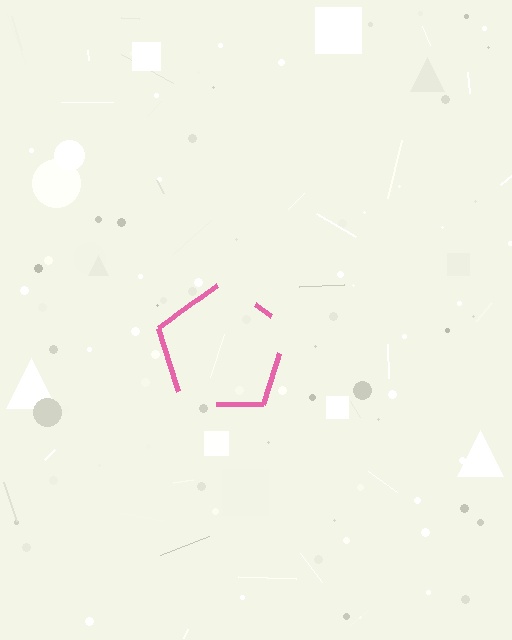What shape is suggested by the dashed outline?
The dashed outline suggests a pentagon.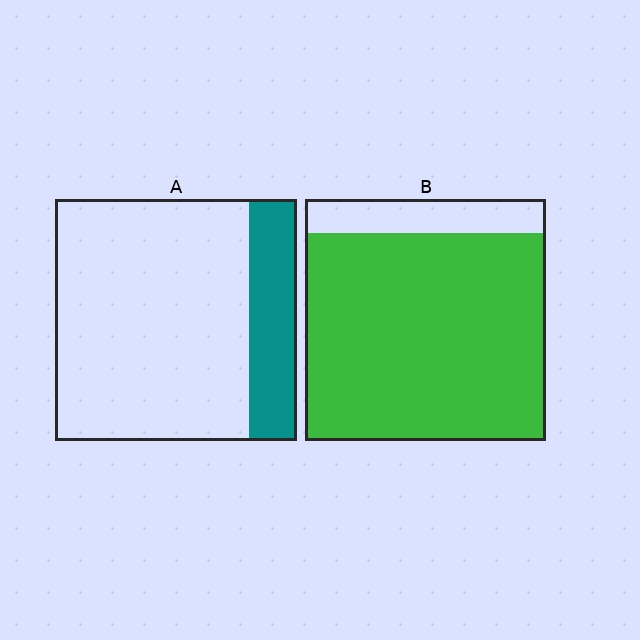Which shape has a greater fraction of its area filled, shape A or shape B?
Shape B.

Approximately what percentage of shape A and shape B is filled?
A is approximately 20% and B is approximately 85%.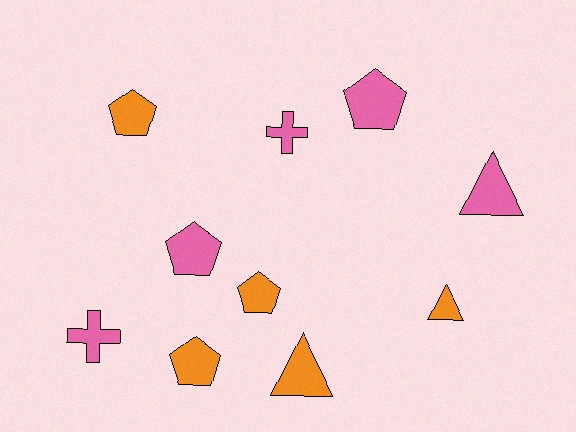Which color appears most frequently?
Orange, with 5 objects.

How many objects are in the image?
There are 10 objects.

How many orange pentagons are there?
There are 3 orange pentagons.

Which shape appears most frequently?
Pentagon, with 5 objects.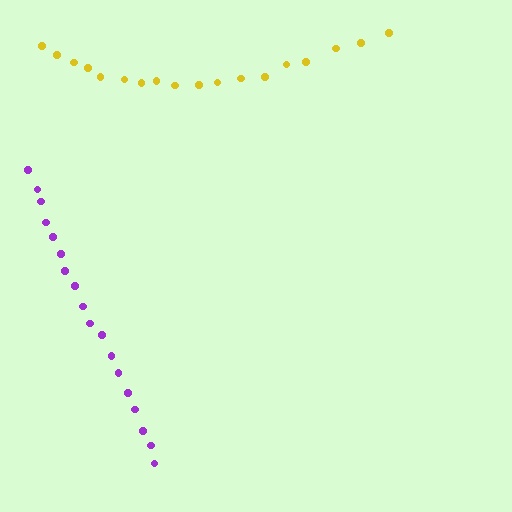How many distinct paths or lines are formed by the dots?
There are 2 distinct paths.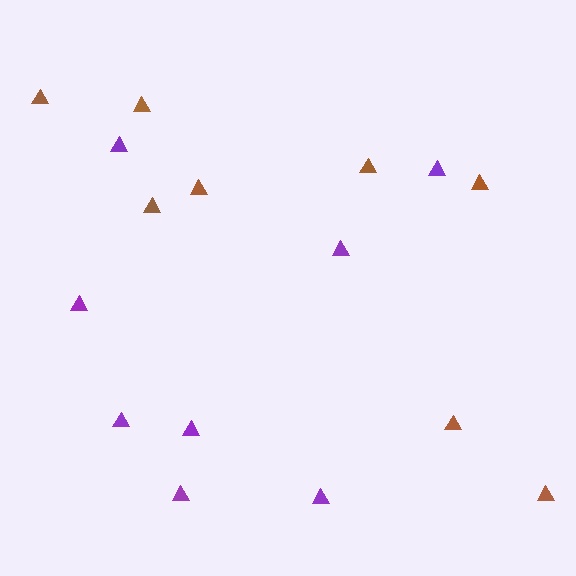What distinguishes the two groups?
There are 2 groups: one group of brown triangles (8) and one group of purple triangles (8).